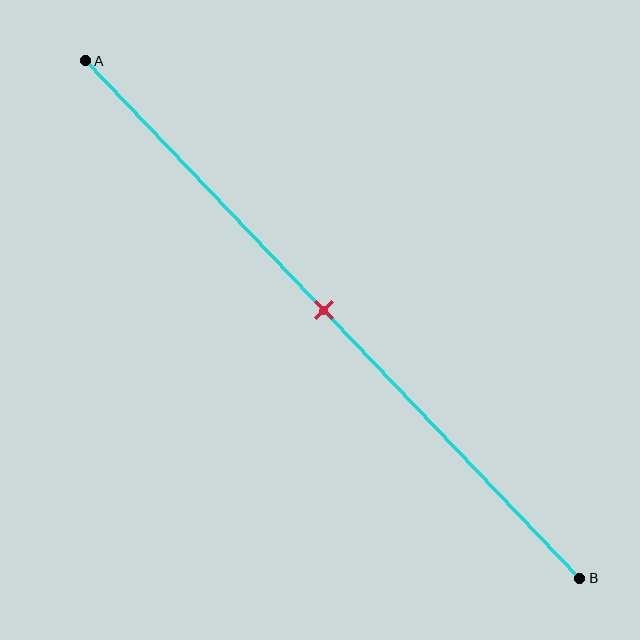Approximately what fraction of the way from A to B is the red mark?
The red mark is approximately 50% of the way from A to B.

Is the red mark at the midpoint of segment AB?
Yes, the mark is approximately at the midpoint.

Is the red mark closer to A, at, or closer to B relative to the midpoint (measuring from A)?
The red mark is approximately at the midpoint of segment AB.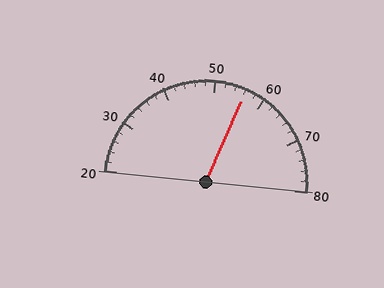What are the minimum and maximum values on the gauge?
The gauge ranges from 20 to 80.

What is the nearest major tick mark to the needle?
The nearest major tick mark is 60.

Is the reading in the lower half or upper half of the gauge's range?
The reading is in the upper half of the range (20 to 80).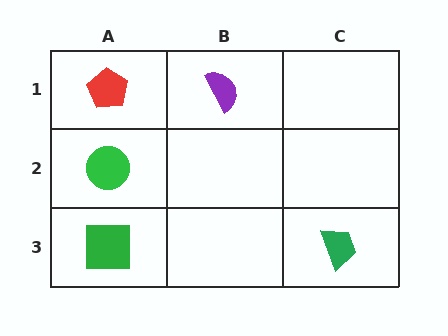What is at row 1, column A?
A red pentagon.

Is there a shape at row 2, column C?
No, that cell is empty.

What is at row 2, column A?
A green circle.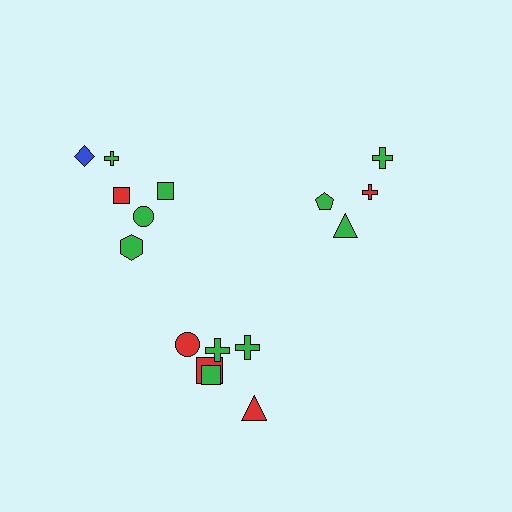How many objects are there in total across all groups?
There are 16 objects.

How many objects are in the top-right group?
There are 4 objects.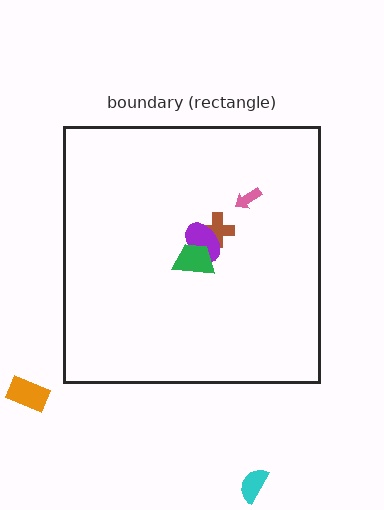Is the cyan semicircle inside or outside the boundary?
Outside.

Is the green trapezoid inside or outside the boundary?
Inside.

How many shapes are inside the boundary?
4 inside, 2 outside.